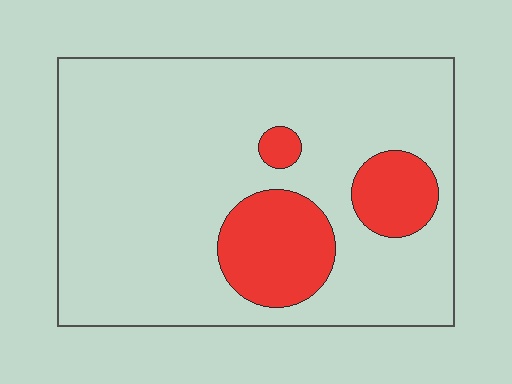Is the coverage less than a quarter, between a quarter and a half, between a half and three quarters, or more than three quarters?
Less than a quarter.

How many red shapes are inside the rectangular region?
3.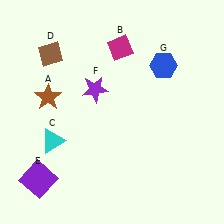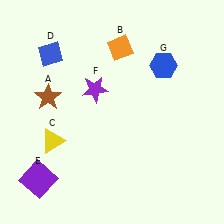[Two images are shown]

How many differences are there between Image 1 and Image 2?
There are 3 differences between the two images.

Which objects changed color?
B changed from magenta to orange. C changed from cyan to yellow. D changed from brown to blue.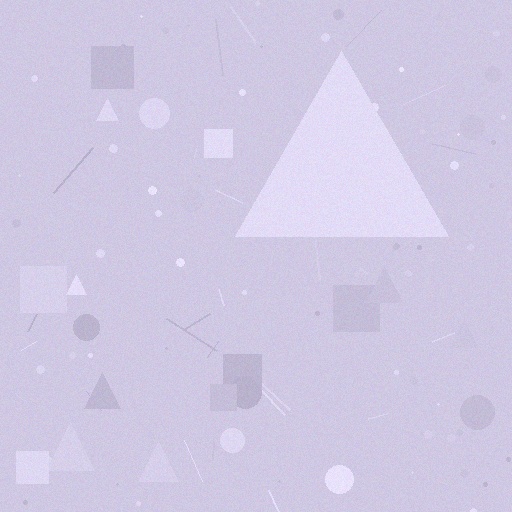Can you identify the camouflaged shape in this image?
The camouflaged shape is a triangle.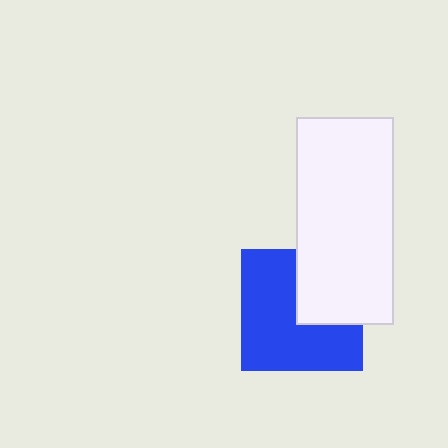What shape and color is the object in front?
The object in front is a white rectangle.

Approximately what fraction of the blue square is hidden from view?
Roughly 35% of the blue square is hidden behind the white rectangle.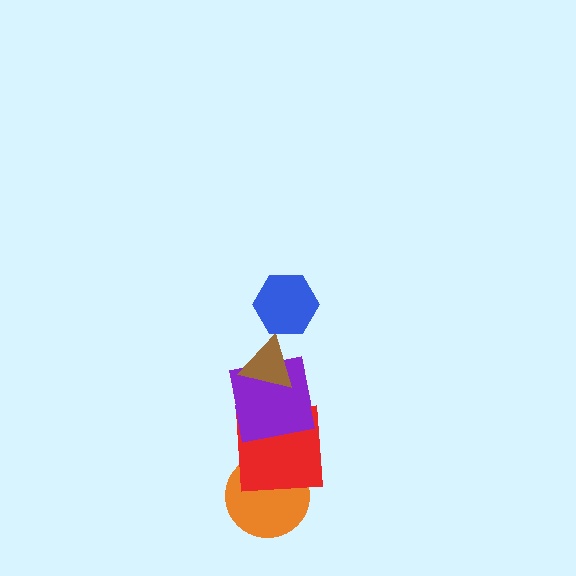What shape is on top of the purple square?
The brown triangle is on top of the purple square.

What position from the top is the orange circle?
The orange circle is 5th from the top.